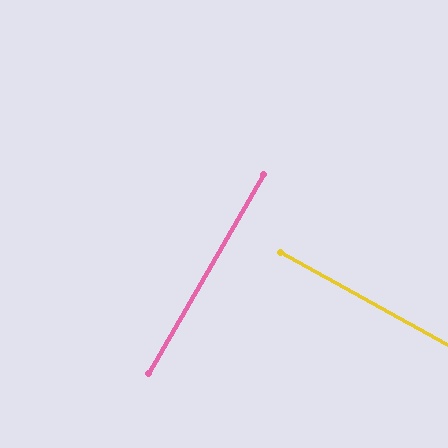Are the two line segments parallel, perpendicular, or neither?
Perpendicular — they meet at approximately 89°.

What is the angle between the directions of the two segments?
Approximately 89 degrees.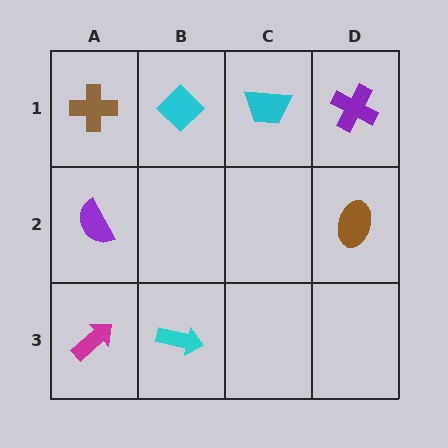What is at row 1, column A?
A brown cross.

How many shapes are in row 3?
2 shapes.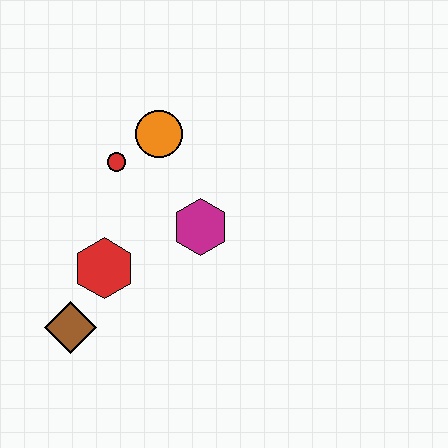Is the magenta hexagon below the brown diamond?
No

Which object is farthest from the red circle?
The brown diamond is farthest from the red circle.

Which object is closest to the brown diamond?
The red hexagon is closest to the brown diamond.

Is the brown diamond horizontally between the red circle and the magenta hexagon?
No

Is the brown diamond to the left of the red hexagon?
Yes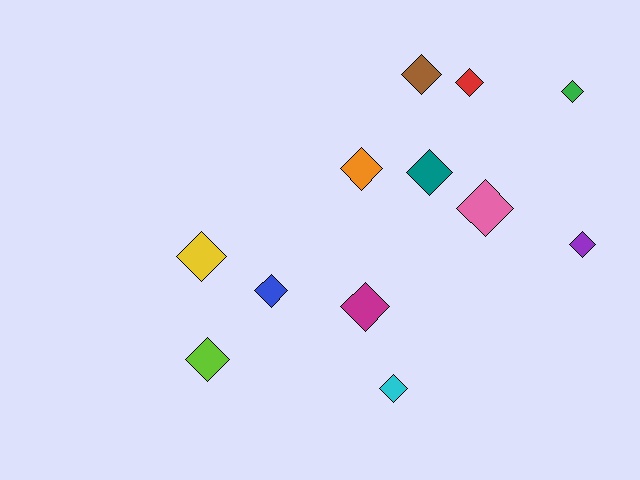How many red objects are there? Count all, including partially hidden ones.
There is 1 red object.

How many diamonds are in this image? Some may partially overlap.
There are 12 diamonds.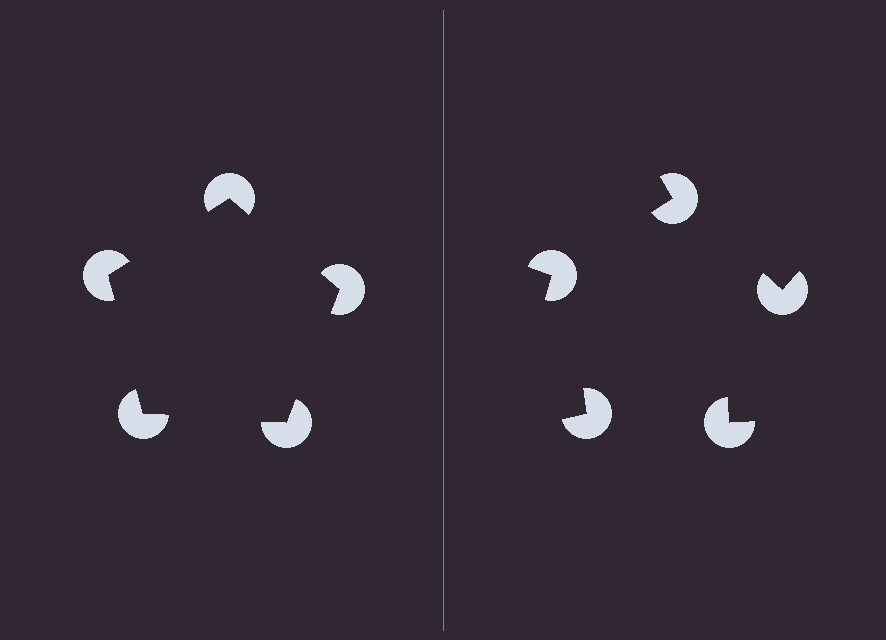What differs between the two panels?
The pac-man discs are positioned identically on both sides; only the wedge orientations differ. On the left they align to a pentagon; on the right they are misaligned.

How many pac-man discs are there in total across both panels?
10 — 5 on each side.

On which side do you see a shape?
An illusory pentagon appears on the left side. On the right side the wedge cuts are rotated, so no coherent shape forms.